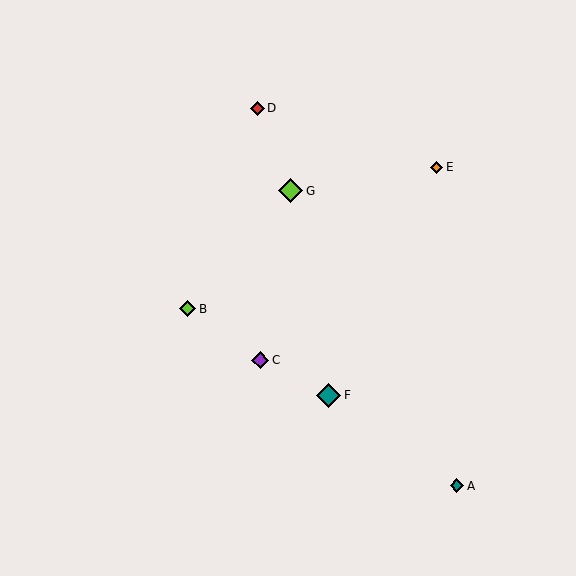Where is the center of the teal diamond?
The center of the teal diamond is at (457, 486).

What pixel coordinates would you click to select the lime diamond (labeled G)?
Click at (291, 191) to select the lime diamond G.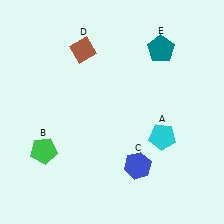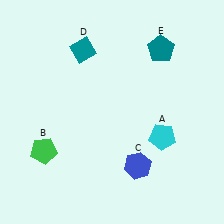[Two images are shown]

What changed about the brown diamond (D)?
In Image 1, D is brown. In Image 2, it changed to teal.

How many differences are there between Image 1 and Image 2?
There is 1 difference between the two images.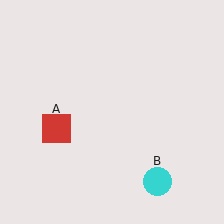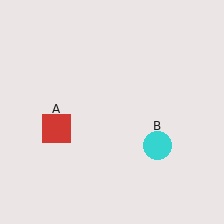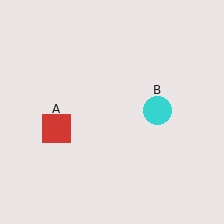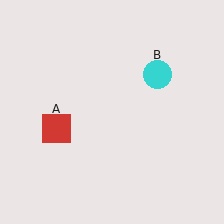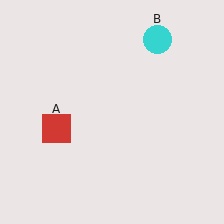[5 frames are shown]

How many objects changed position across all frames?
1 object changed position: cyan circle (object B).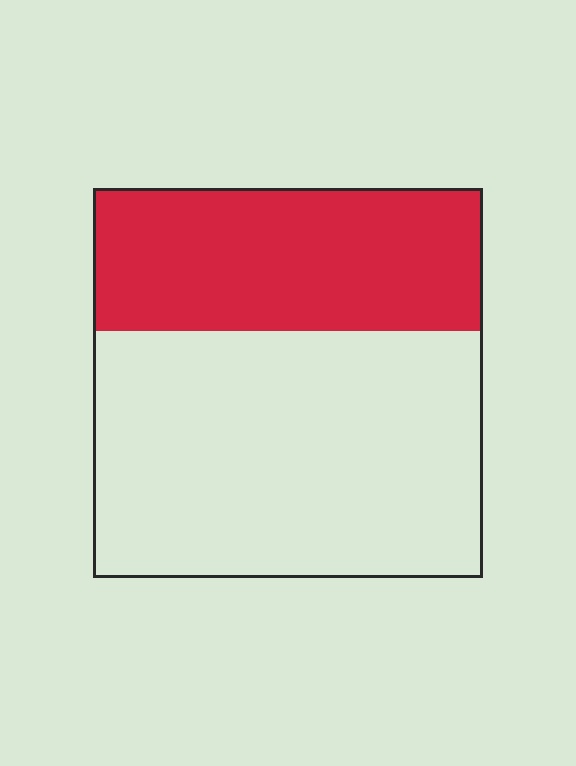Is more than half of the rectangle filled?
No.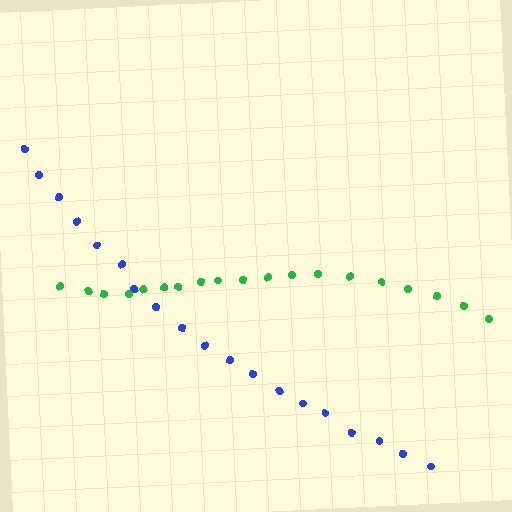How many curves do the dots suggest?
There are 2 distinct paths.